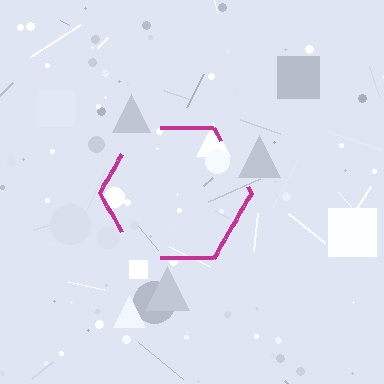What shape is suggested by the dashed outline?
The dashed outline suggests a hexagon.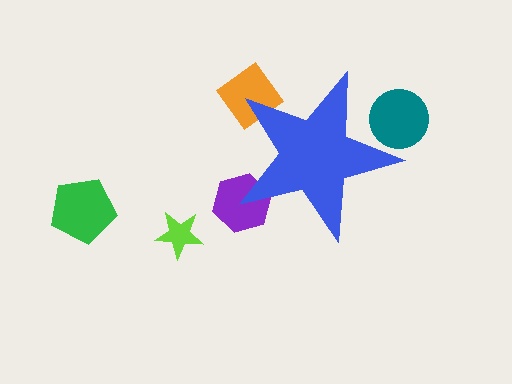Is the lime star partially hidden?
No, the lime star is fully visible.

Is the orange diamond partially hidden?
Yes, the orange diamond is partially hidden behind the blue star.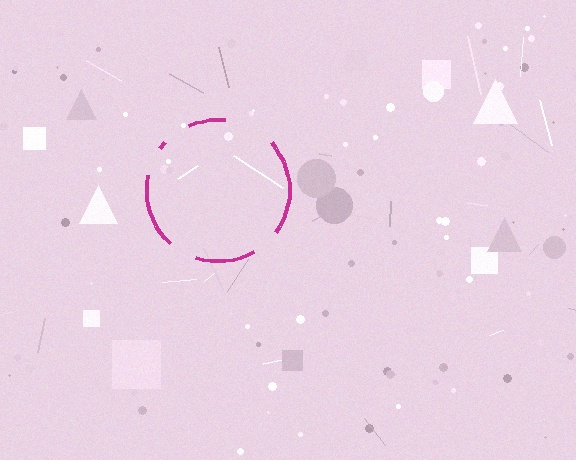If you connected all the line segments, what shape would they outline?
They would outline a circle.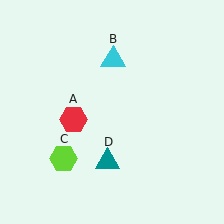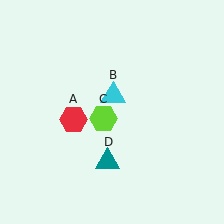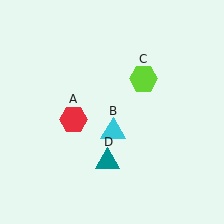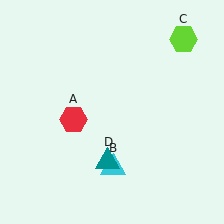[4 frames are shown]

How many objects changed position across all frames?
2 objects changed position: cyan triangle (object B), lime hexagon (object C).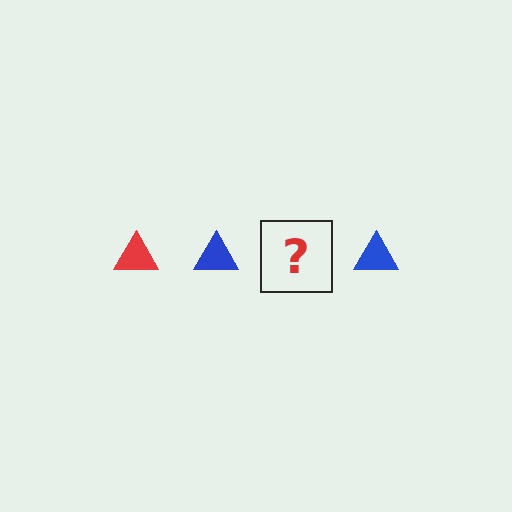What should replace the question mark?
The question mark should be replaced with a red triangle.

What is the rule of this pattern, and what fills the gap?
The rule is that the pattern cycles through red, blue triangles. The gap should be filled with a red triangle.